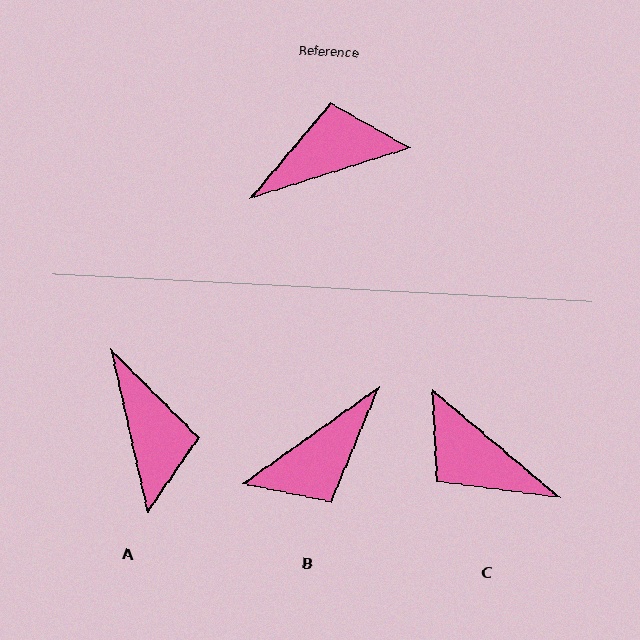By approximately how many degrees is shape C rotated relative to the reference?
Approximately 123 degrees counter-clockwise.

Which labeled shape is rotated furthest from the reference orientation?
B, about 162 degrees away.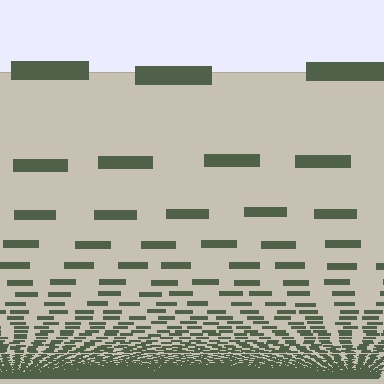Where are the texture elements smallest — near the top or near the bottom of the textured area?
Near the bottom.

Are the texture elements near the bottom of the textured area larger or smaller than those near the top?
Smaller. The gradient is inverted — elements near the bottom are smaller and denser.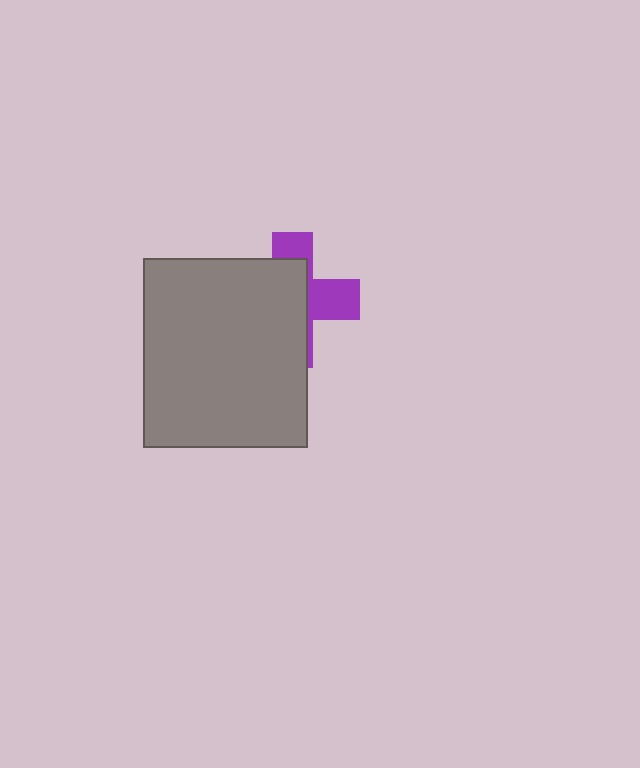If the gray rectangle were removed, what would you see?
You would see the complete purple cross.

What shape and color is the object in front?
The object in front is a gray rectangle.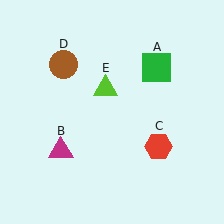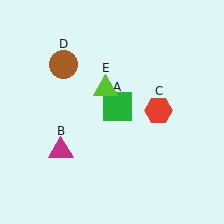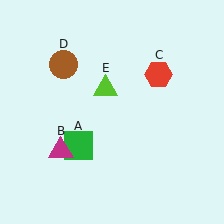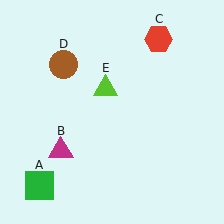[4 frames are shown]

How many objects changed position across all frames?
2 objects changed position: green square (object A), red hexagon (object C).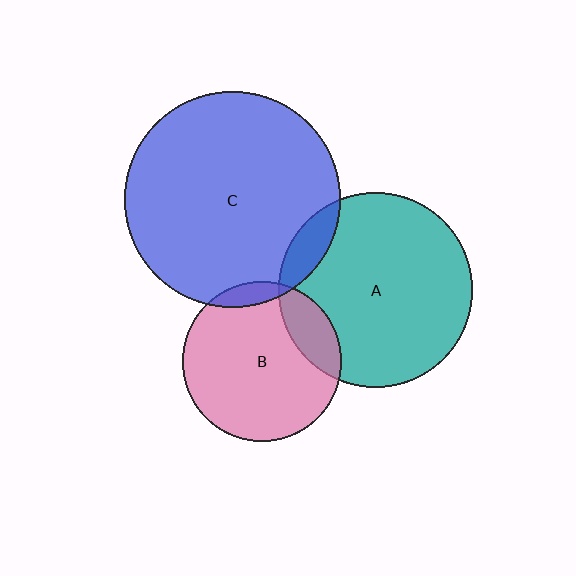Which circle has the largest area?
Circle C (blue).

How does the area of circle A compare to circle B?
Approximately 1.5 times.